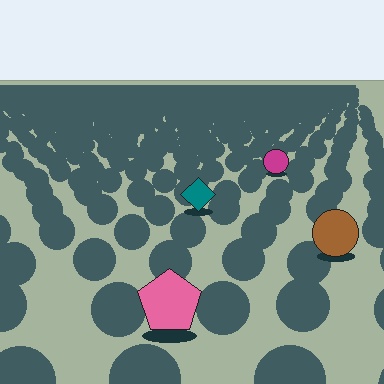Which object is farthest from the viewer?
The magenta circle is farthest from the viewer. It appears smaller and the ground texture around it is denser.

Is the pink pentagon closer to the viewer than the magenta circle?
Yes. The pink pentagon is closer — you can tell from the texture gradient: the ground texture is coarser near it.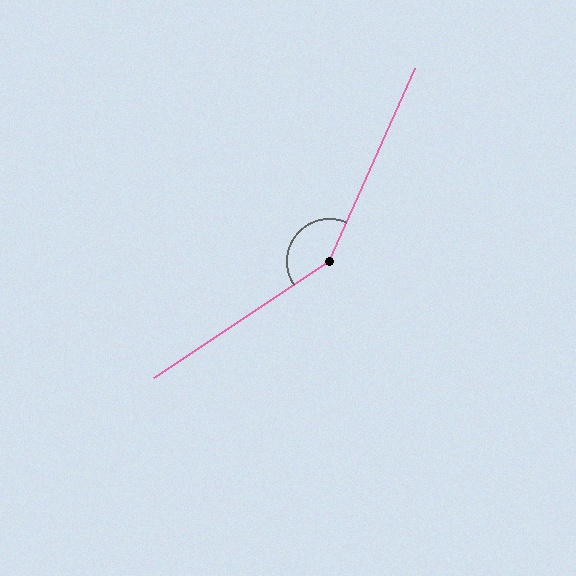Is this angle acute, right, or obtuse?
It is obtuse.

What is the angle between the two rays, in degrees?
Approximately 148 degrees.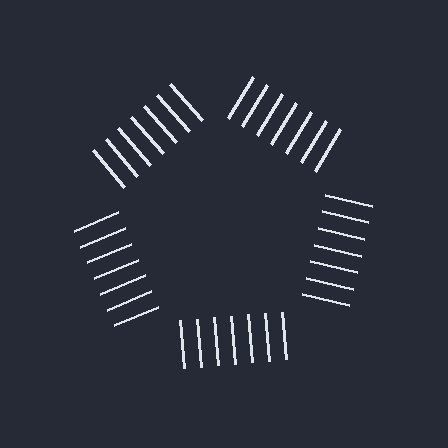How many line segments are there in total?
35 — 7 along each of the 5 edges.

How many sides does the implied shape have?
5 sides — the line-ends trace a pentagon.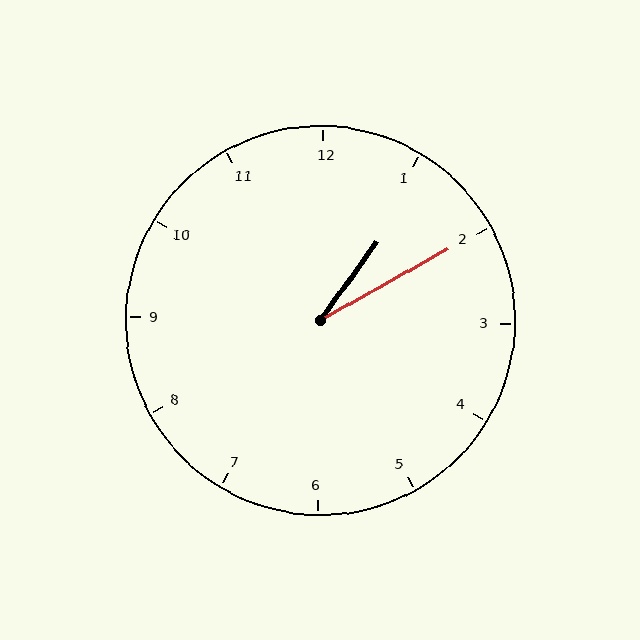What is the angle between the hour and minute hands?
Approximately 25 degrees.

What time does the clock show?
1:10.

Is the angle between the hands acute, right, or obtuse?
It is acute.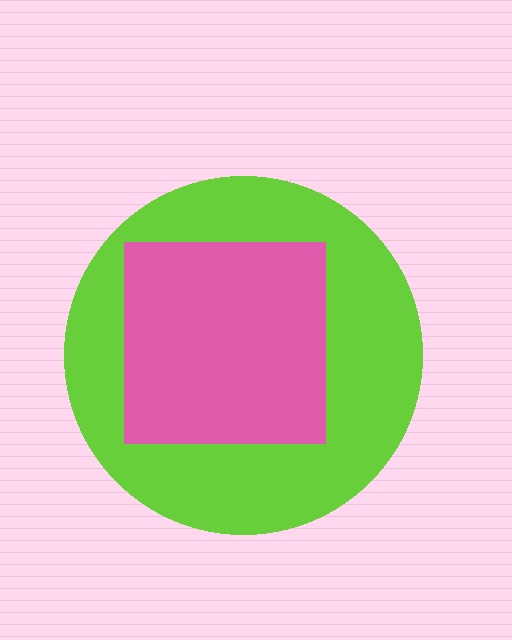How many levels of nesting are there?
2.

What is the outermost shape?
The lime circle.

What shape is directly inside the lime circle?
The pink square.